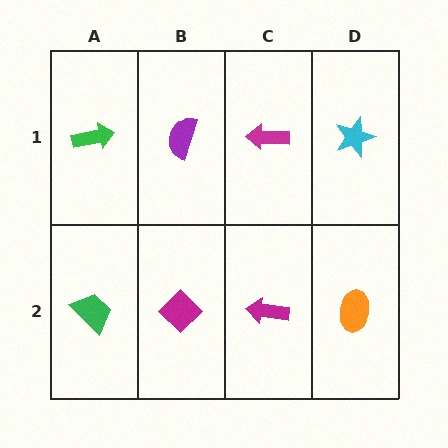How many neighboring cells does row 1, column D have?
2.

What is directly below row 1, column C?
A magenta arrow.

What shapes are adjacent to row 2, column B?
A purple semicircle (row 1, column B), a green trapezoid (row 2, column A), a magenta arrow (row 2, column C).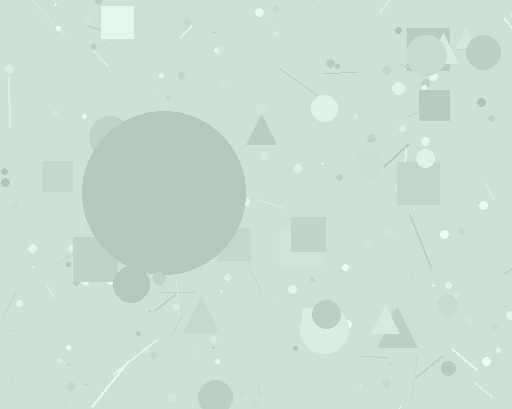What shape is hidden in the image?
A circle is hidden in the image.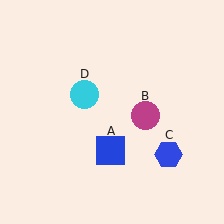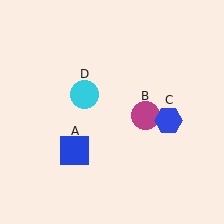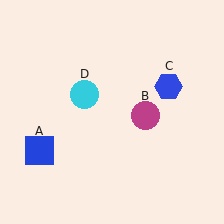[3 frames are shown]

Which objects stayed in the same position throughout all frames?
Magenta circle (object B) and cyan circle (object D) remained stationary.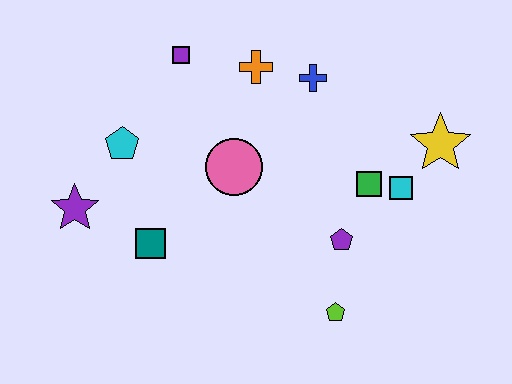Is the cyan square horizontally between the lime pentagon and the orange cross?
No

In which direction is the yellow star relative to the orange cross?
The yellow star is to the right of the orange cross.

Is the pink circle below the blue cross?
Yes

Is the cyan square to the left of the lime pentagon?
No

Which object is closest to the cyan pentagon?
The purple star is closest to the cyan pentagon.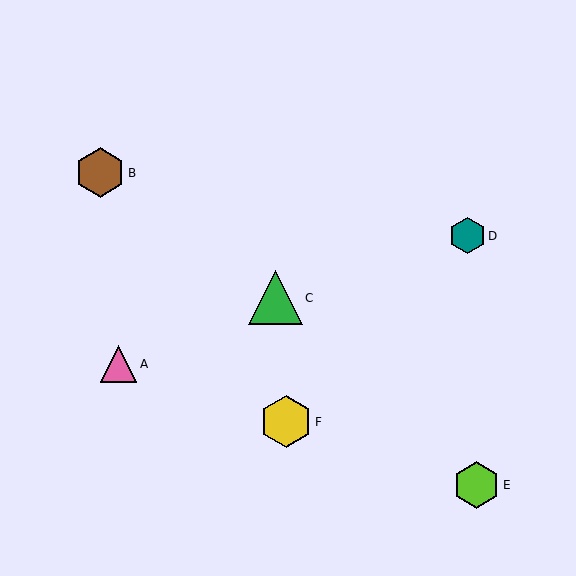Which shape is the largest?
The green triangle (labeled C) is the largest.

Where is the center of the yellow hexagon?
The center of the yellow hexagon is at (286, 422).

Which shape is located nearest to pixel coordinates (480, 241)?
The teal hexagon (labeled D) at (467, 236) is nearest to that location.